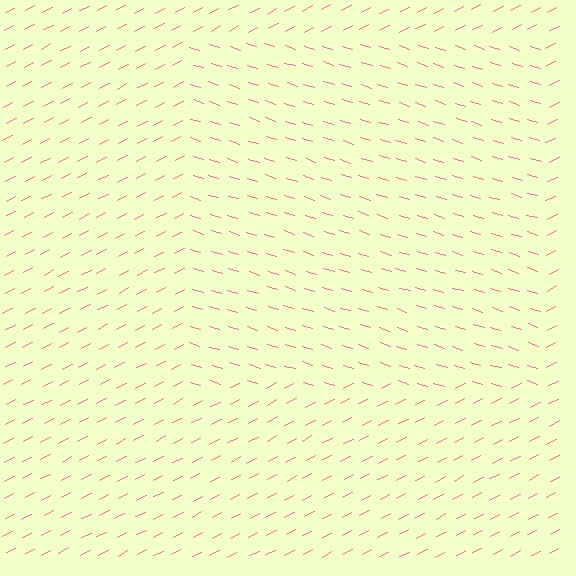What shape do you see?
I see a rectangle.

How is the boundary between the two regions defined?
The boundary is defined purely by a change in line orientation (approximately 45 degrees difference). All lines are the same color and thickness.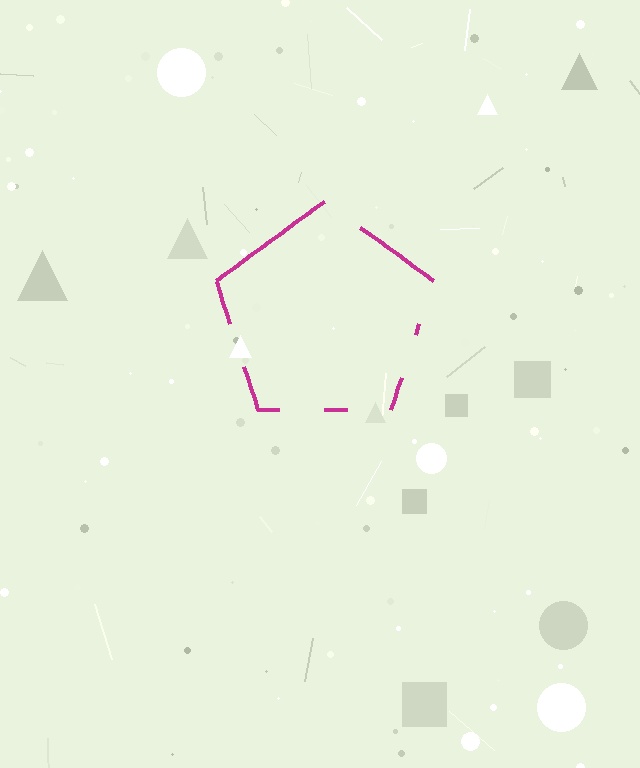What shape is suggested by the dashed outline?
The dashed outline suggests a pentagon.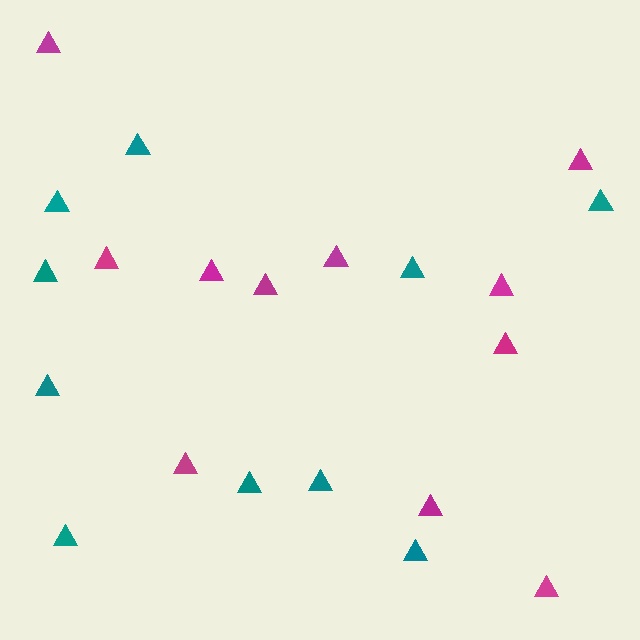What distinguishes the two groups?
There are 2 groups: one group of magenta triangles (11) and one group of teal triangles (10).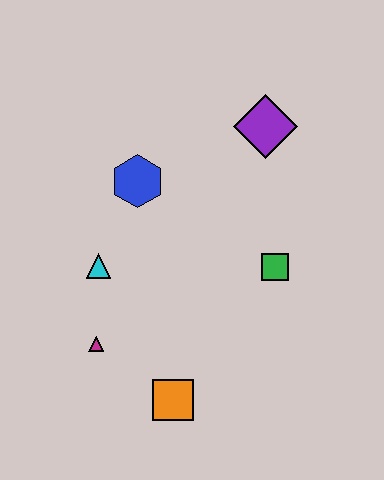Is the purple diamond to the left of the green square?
Yes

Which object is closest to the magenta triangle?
The cyan triangle is closest to the magenta triangle.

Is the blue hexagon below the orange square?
No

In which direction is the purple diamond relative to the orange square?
The purple diamond is above the orange square.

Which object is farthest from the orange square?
The purple diamond is farthest from the orange square.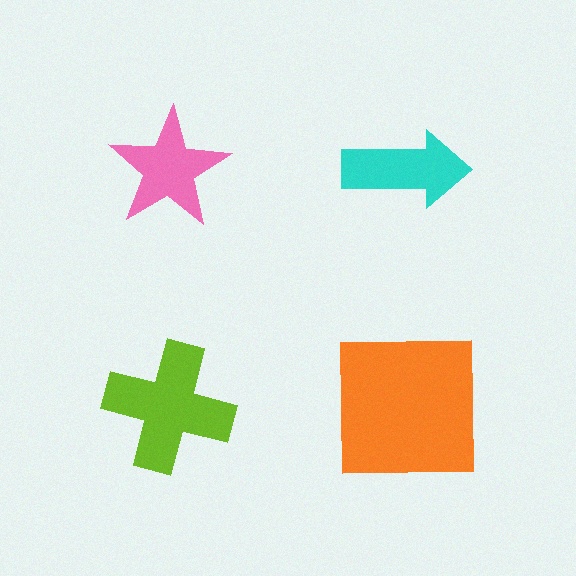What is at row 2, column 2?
An orange square.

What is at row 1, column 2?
A cyan arrow.